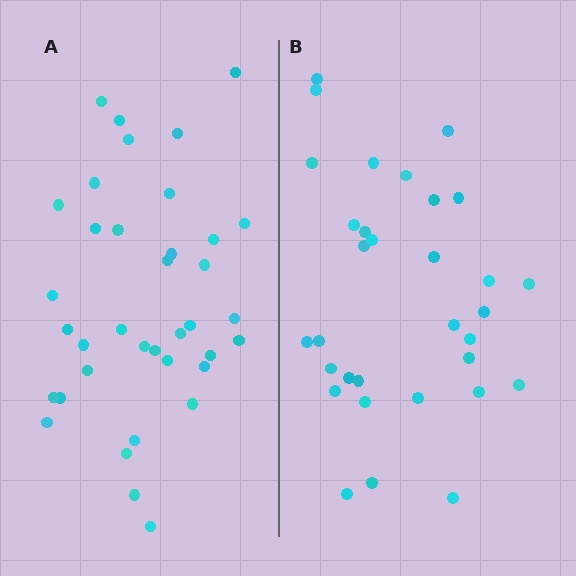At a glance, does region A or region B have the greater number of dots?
Region A (the left region) has more dots.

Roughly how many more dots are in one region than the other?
Region A has about 5 more dots than region B.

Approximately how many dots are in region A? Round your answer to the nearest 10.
About 40 dots. (The exact count is 37, which rounds to 40.)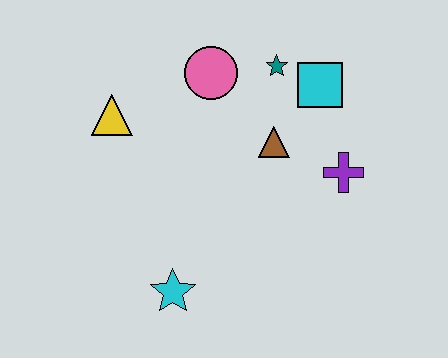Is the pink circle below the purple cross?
No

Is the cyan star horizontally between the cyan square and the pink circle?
No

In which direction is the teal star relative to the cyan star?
The teal star is above the cyan star.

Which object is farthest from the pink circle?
The cyan star is farthest from the pink circle.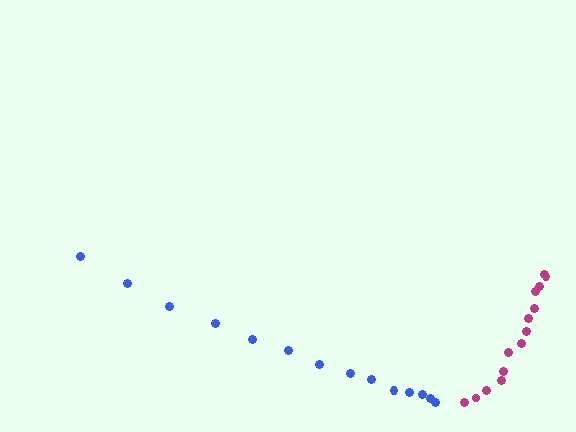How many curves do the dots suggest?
There are 2 distinct paths.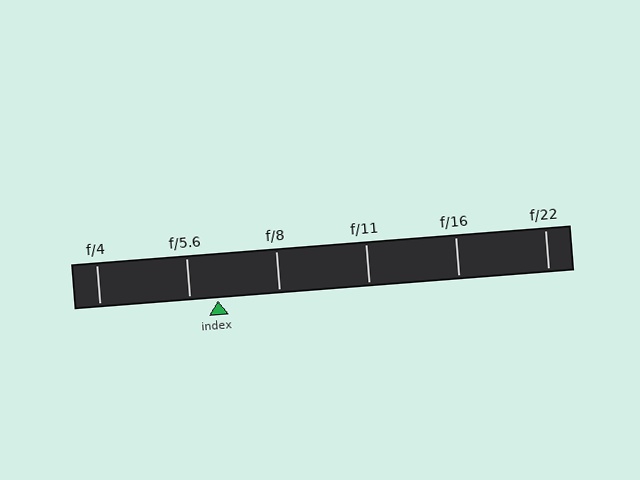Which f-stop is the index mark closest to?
The index mark is closest to f/5.6.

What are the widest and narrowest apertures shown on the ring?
The widest aperture shown is f/4 and the narrowest is f/22.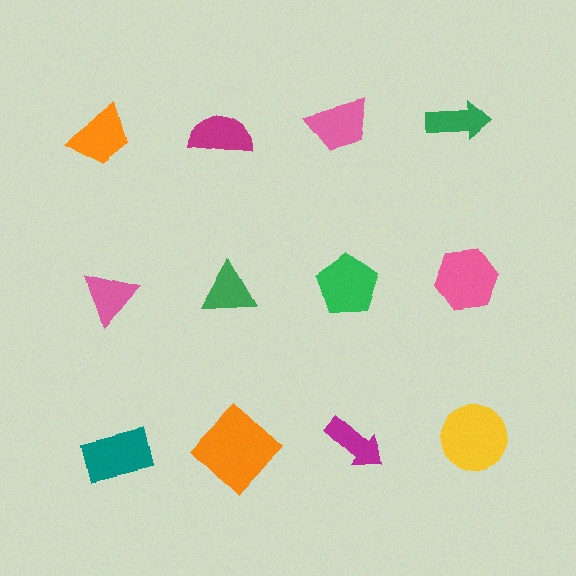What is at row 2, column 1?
A pink triangle.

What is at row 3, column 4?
A yellow circle.